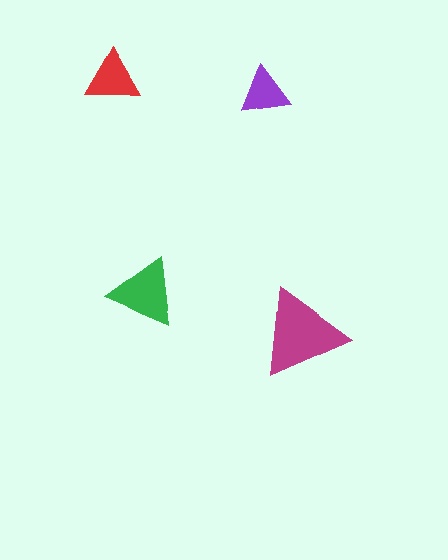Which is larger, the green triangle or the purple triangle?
The green one.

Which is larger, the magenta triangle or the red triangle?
The magenta one.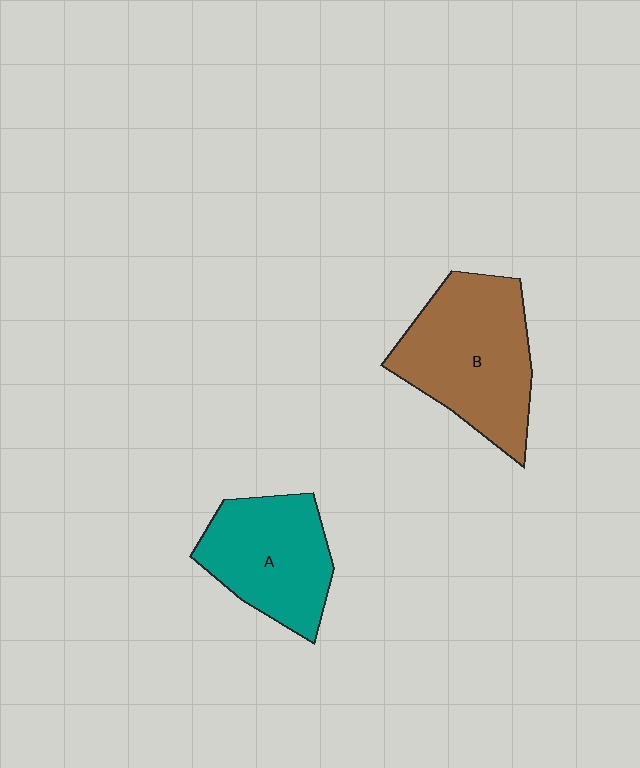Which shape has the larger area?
Shape B (brown).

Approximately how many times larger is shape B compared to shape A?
Approximately 1.3 times.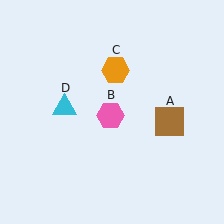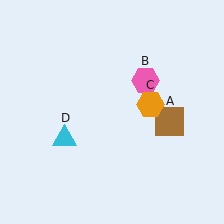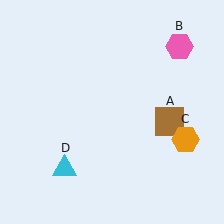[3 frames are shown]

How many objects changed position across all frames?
3 objects changed position: pink hexagon (object B), orange hexagon (object C), cyan triangle (object D).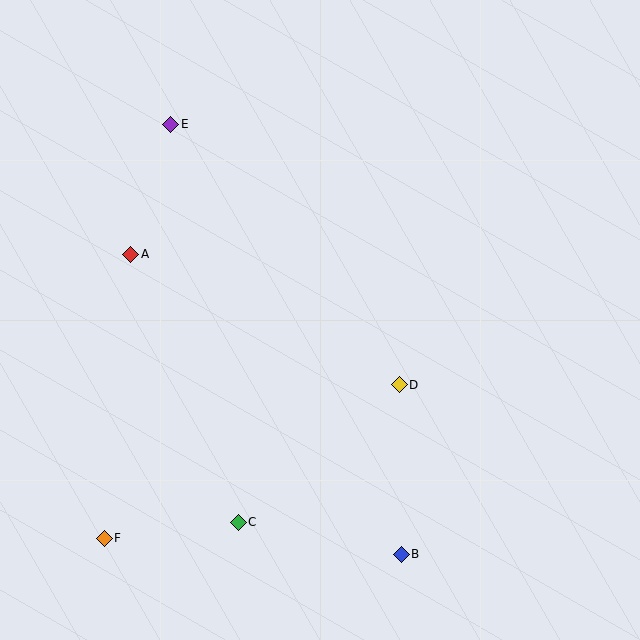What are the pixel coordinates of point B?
Point B is at (401, 554).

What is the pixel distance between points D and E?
The distance between D and E is 347 pixels.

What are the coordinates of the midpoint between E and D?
The midpoint between E and D is at (285, 255).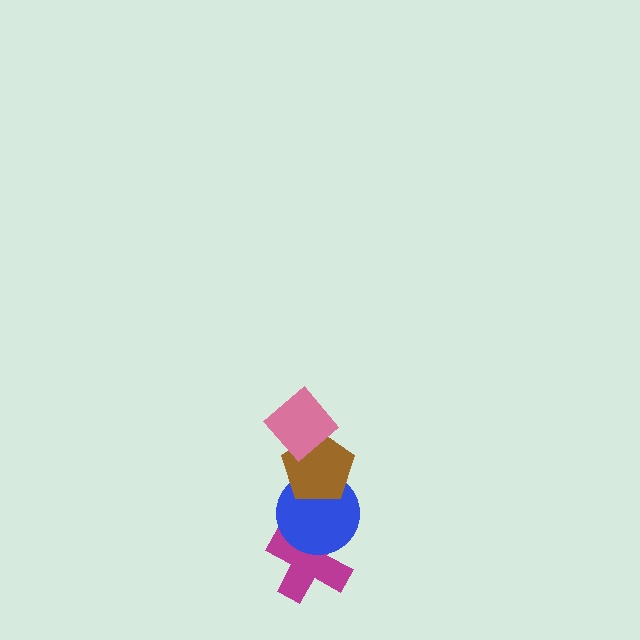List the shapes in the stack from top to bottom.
From top to bottom: the pink diamond, the brown pentagon, the blue circle, the magenta cross.